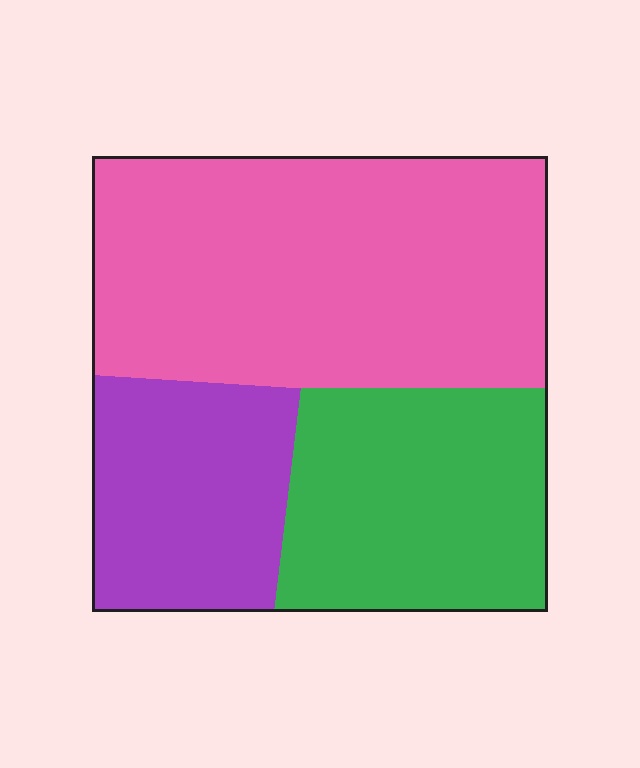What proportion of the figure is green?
Green takes up about one quarter (1/4) of the figure.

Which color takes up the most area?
Pink, at roughly 50%.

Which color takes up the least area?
Purple, at roughly 20%.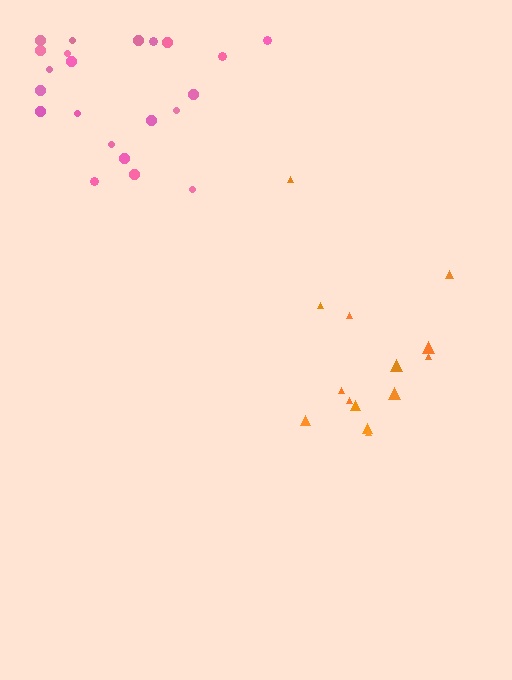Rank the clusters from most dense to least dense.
pink, orange.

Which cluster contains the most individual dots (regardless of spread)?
Pink (22).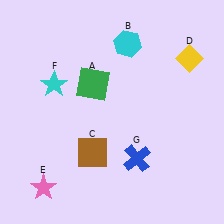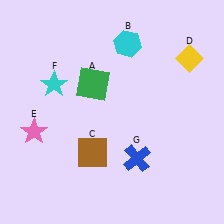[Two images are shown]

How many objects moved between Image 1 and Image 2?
1 object moved between the two images.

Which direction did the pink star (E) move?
The pink star (E) moved up.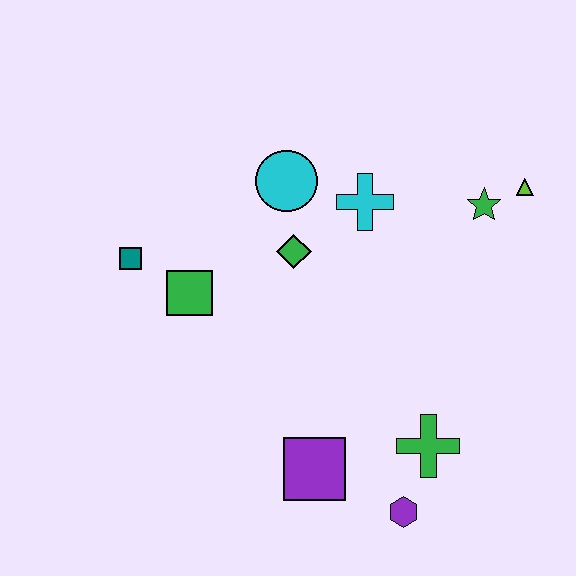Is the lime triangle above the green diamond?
Yes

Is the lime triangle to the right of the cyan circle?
Yes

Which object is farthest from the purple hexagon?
The teal square is farthest from the purple hexagon.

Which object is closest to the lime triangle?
The green star is closest to the lime triangle.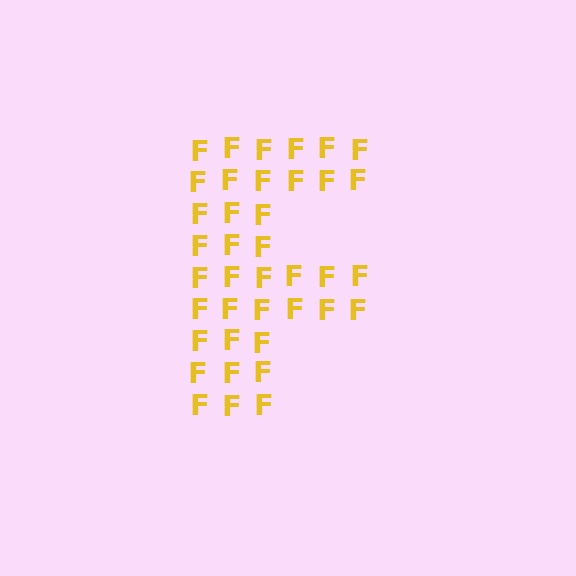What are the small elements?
The small elements are letter F's.